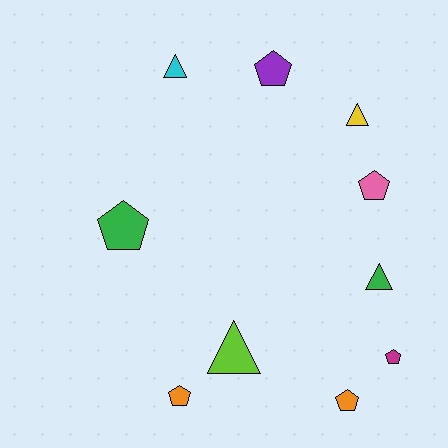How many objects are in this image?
There are 10 objects.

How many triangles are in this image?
There are 4 triangles.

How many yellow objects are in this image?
There is 1 yellow object.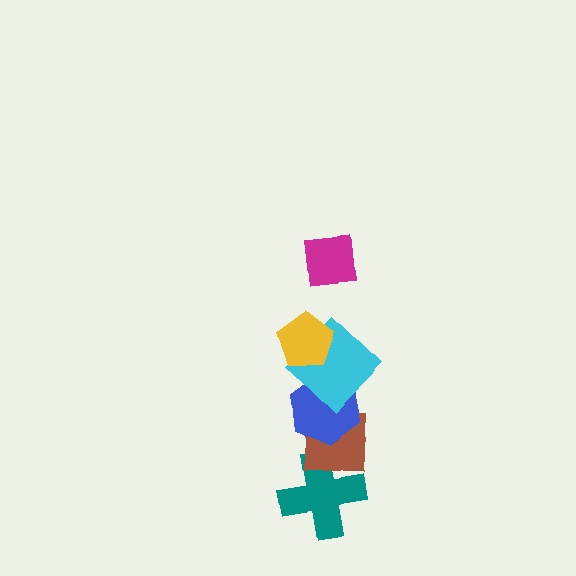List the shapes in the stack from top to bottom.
From top to bottom: the magenta square, the yellow pentagon, the cyan diamond, the blue hexagon, the brown square, the teal cross.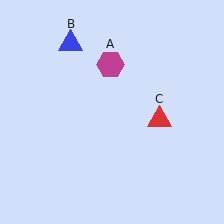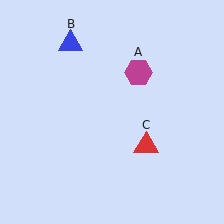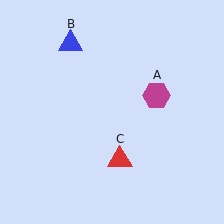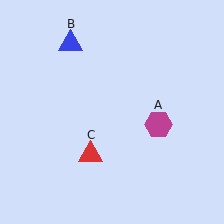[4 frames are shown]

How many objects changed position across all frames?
2 objects changed position: magenta hexagon (object A), red triangle (object C).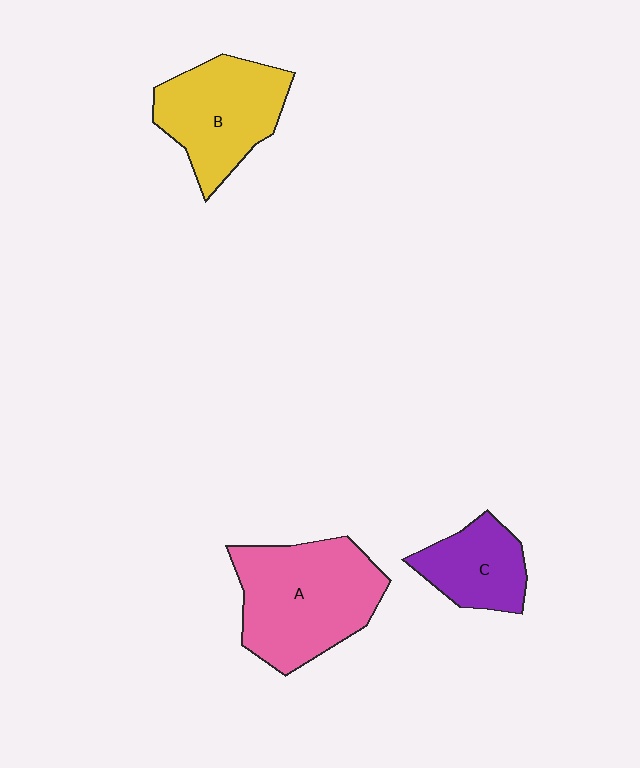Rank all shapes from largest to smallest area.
From largest to smallest: A (pink), B (yellow), C (purple).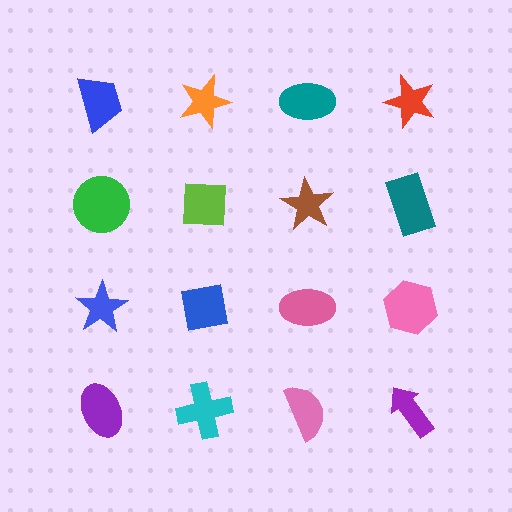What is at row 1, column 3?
A teal ellipse.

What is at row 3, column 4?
A pink hexagon.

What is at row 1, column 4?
A red star.